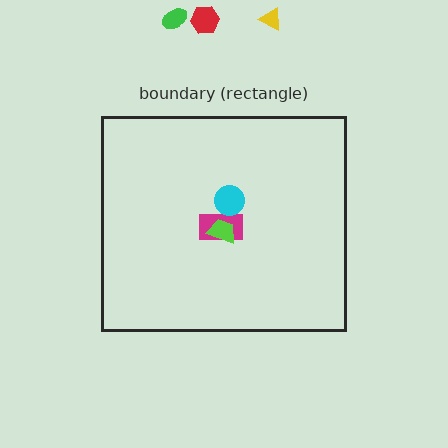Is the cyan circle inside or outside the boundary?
Inside.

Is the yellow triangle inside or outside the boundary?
Outside.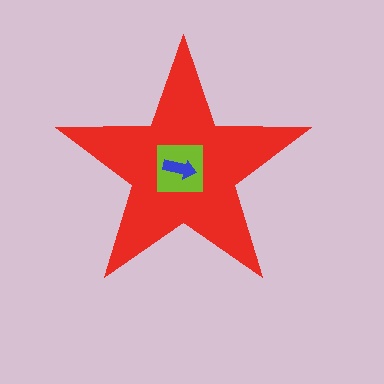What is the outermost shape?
The red star.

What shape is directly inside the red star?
The lime square.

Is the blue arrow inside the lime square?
Yes.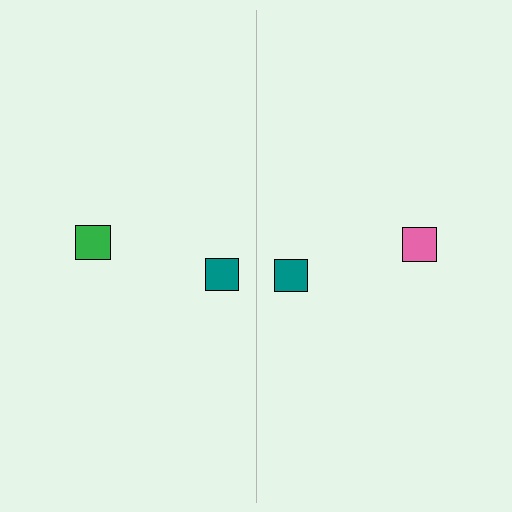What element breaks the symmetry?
The pink square on the right side breaks the symmetry — its mirror counterpart is green.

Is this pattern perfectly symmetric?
No, the pattern is not perfectly symmetric. The pink square on the right side breaks the symmetry — its mirror counterpart is green.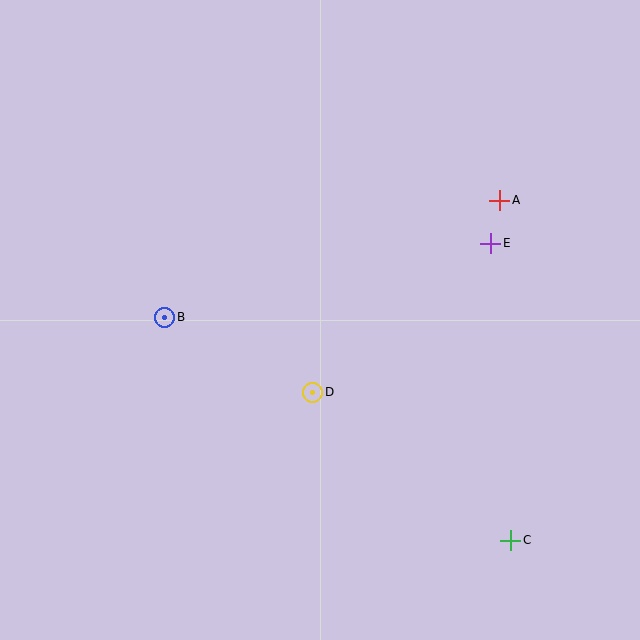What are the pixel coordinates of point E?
Point E is at (491, 243).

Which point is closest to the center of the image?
Point D at (313, 392) is closest to the center.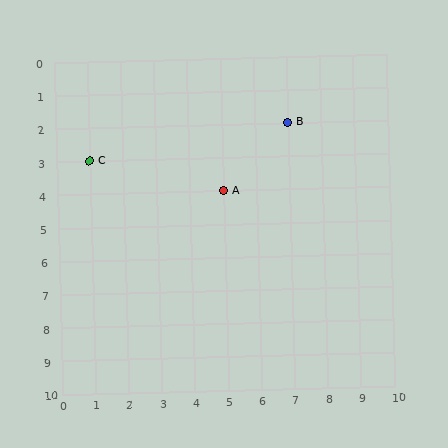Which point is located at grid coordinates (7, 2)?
Point B is at (7, 2).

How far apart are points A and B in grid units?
Points A and B are 2 columns and 2 rows apart (about 2.8 grid units diagonally).